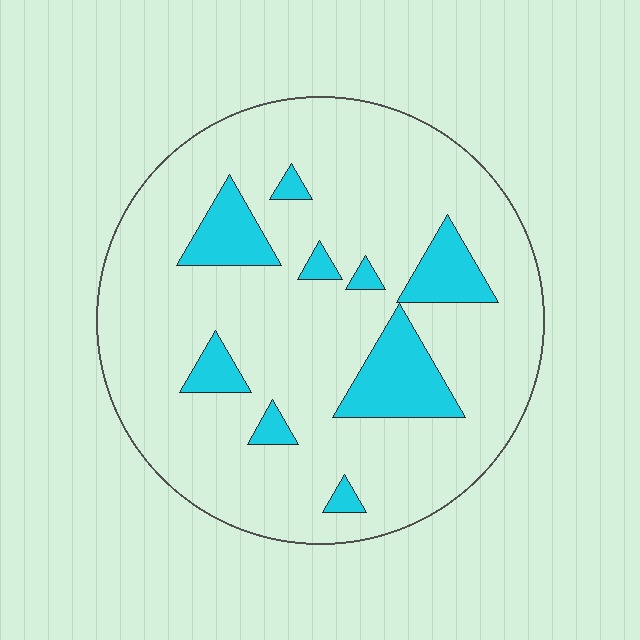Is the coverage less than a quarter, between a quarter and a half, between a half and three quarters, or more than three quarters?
Less than a quarter.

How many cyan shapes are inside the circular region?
9.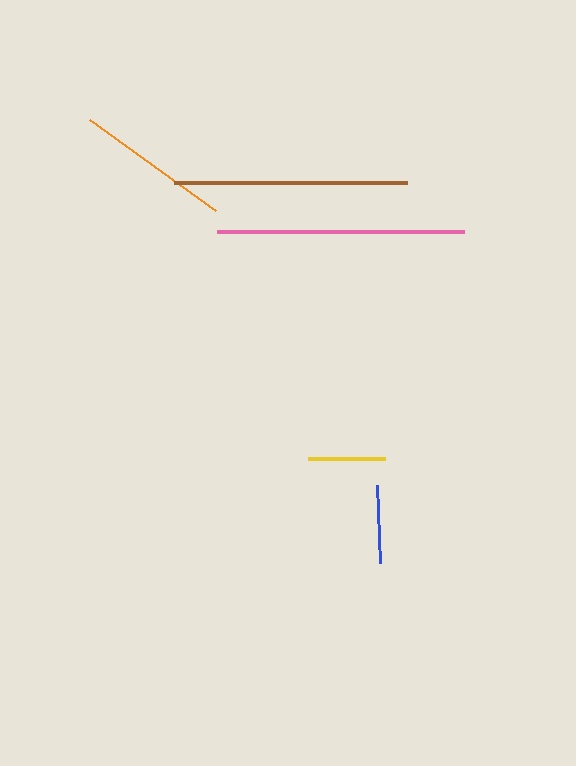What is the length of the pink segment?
The pink segment is approximately 247 pixels long.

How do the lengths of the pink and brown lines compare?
The pink and brown lines are approximately the same length.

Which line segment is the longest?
The pink line is the longest at approximately 247 pixels.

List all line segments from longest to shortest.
From longest to shortest: pink, brown, orange, blue, yellow.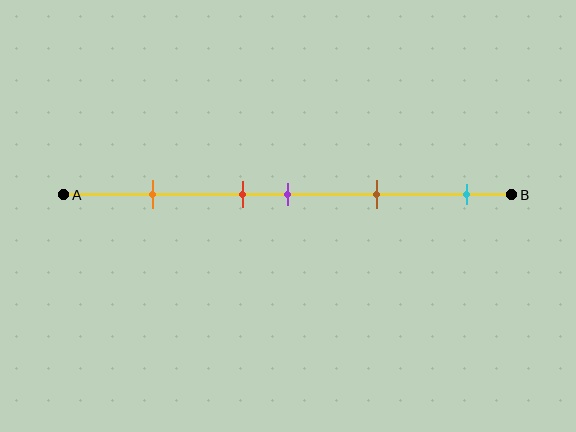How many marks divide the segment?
There are 5 marks dividing the segment.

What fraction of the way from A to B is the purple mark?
The purple mark is approximately 50% (0.5) of the way from A to B.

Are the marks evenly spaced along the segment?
No, the marks are not evenly spaced.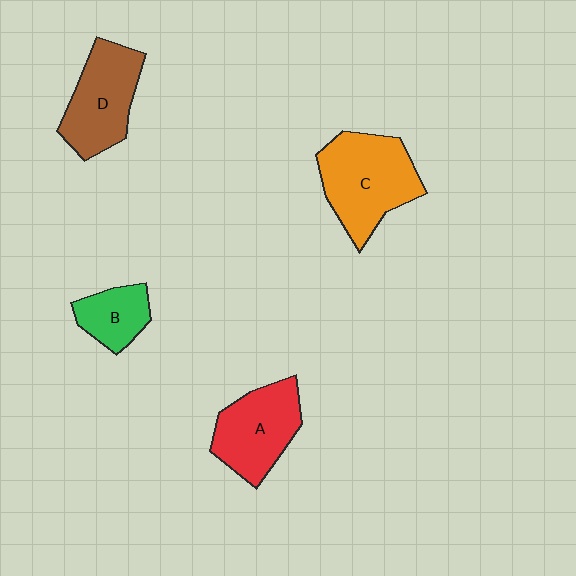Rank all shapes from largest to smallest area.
From largest to smallest: C (orange), D (brown), A (red), B (green).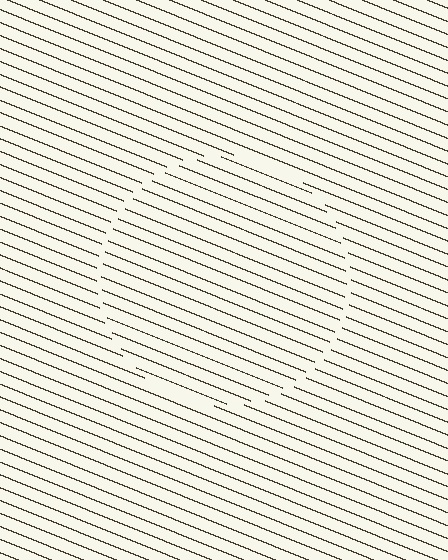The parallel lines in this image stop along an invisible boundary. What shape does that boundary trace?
An illusory circle. The interior of the shape contains the same grating, shifted by half a period — the contour is defined by the phase discontinuity where line-ends from the inner and outer gratings abut.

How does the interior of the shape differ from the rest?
The interior of the shape contains the same grating, shifted by half a period — the contour is defined by the phase discontinuity where line-ends from the inner and outer gratings abut.